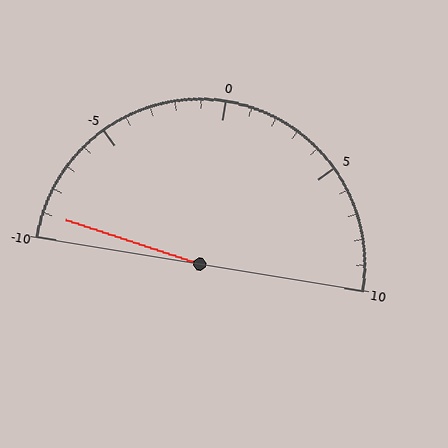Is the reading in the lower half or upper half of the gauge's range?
The reading is in the lower half of the range (-10 to 10).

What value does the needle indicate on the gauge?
The needle indicates approximately -9.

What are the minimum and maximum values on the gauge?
The gauge ranges from -10 to 10.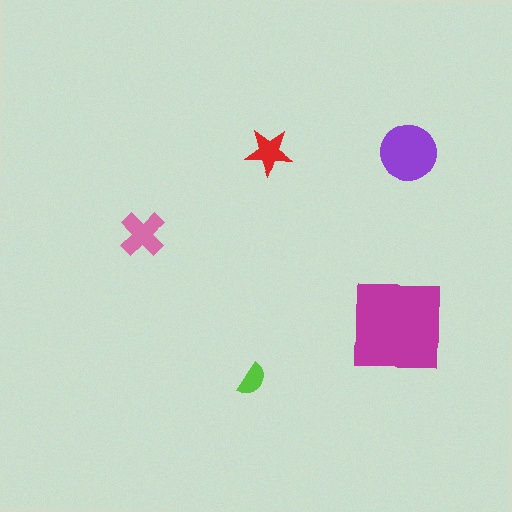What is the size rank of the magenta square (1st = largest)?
1st.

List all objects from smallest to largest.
The lime semicircle, the red star, the pink cross, the purple circle, the magenta square.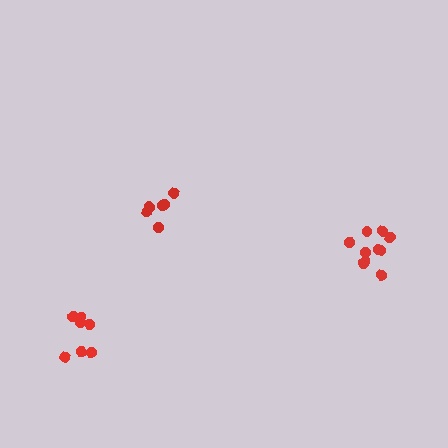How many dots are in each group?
Group 1: 10 dots, Group 2: 6 dots, Group 3: 7 dots (23 total).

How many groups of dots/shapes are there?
There are 3 groups.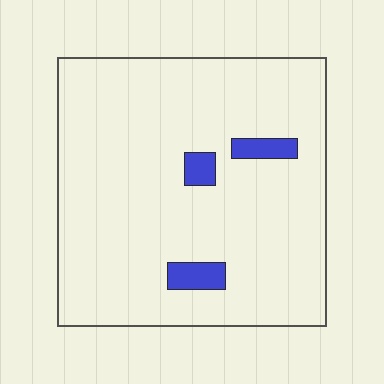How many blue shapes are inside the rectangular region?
3.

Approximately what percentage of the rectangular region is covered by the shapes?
Approximately 5%.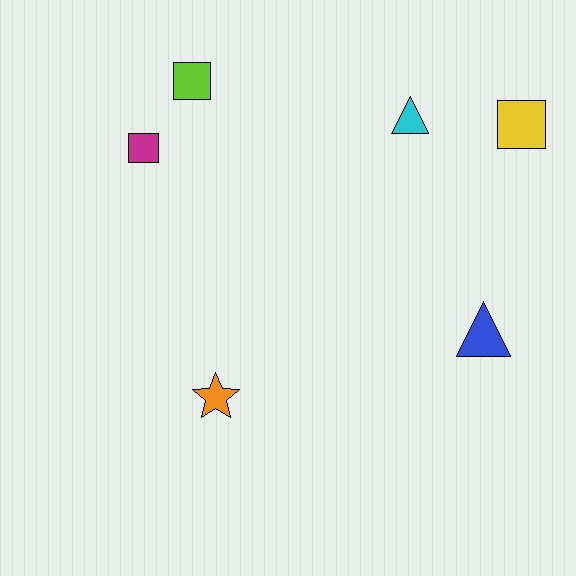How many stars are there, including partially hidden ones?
There is 1 star.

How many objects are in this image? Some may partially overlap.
There are 6 objects.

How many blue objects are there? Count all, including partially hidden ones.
There is 1 blue object.